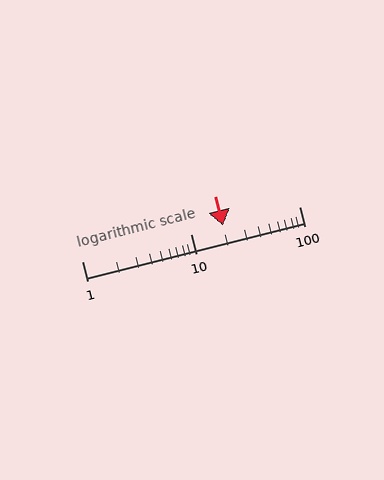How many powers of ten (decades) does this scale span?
The scale spans 2 decades, from 1 to 100.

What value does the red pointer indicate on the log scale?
The pointer indicates approximately 20.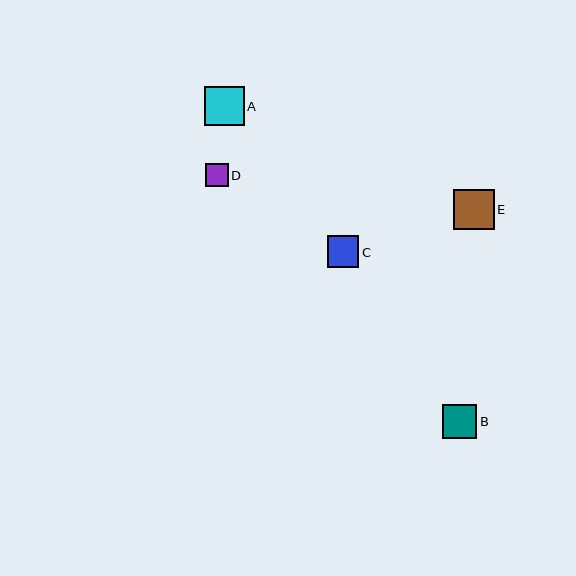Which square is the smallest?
Square D is the smallest with a size of approximately 23 pixels.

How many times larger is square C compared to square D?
Square C is approximately 1.4 times the size of square D.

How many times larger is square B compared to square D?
Square B is approximately 1.5 times the size of square D.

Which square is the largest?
Square E is the largest with a size of approximately 40 pixels.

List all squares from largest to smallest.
From largest to smallest: E, A, B, C, D.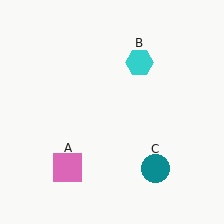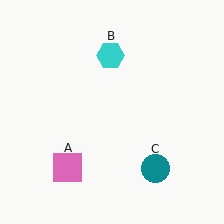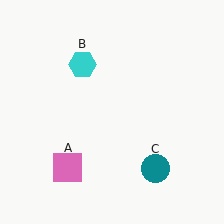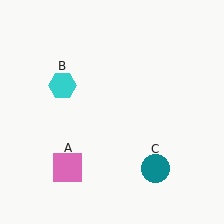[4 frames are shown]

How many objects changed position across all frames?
1 object changed position: cyan hexagon (object B).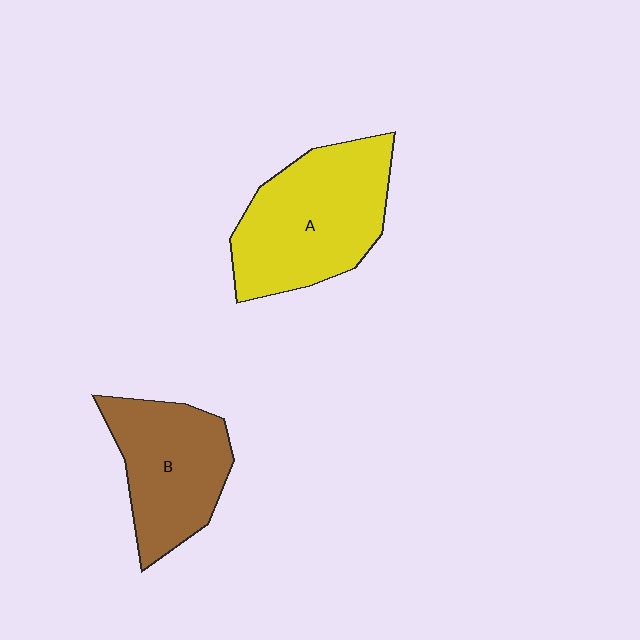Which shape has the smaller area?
Shape B (brown).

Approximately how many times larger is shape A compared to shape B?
Approximately 1.3 times.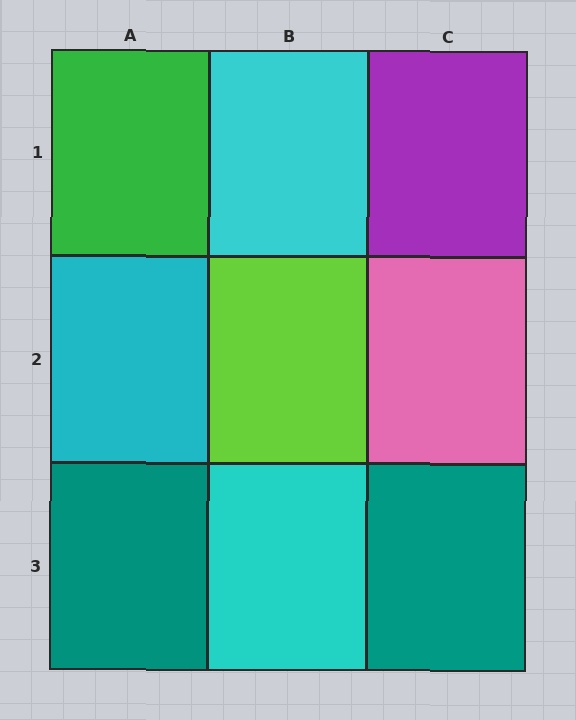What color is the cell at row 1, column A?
Green.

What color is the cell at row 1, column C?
Purple.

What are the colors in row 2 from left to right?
Cyan, lime, pink.